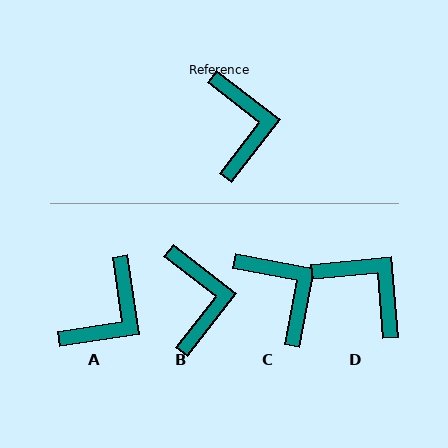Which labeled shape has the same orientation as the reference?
B.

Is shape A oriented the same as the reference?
No, it is off by about 44 degrees.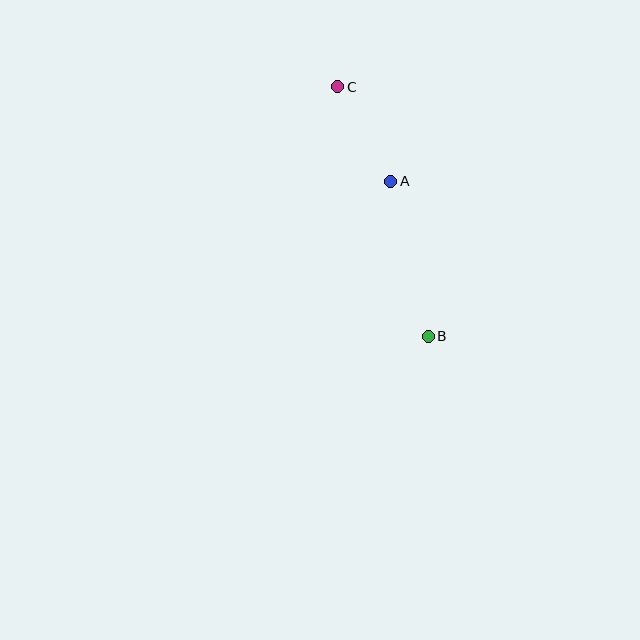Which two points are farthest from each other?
Points B and C are farthest from each other.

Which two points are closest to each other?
Points A and C are closest to each other.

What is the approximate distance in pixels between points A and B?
The distance between A and B is approximately 160 pixels.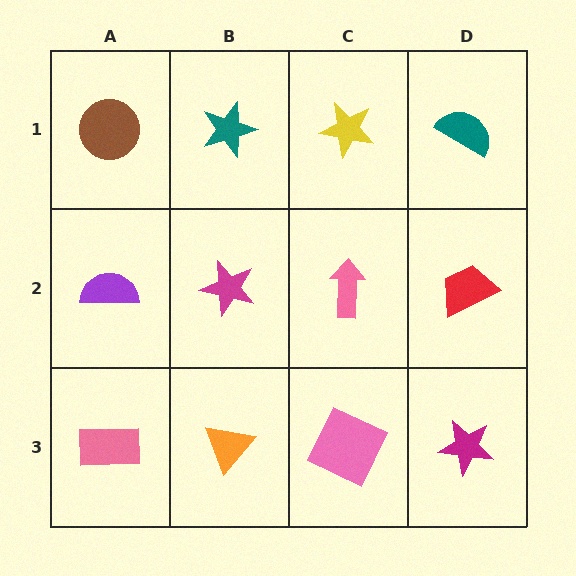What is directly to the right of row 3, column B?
A pink square.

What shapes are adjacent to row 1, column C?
A pink arrow (row 2, column C), a teal star (row 1, column B), a teal semicircle (row 1, column D).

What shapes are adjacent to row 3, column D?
A red trapezoid (row 2, column D), a pink square (row 3, column C).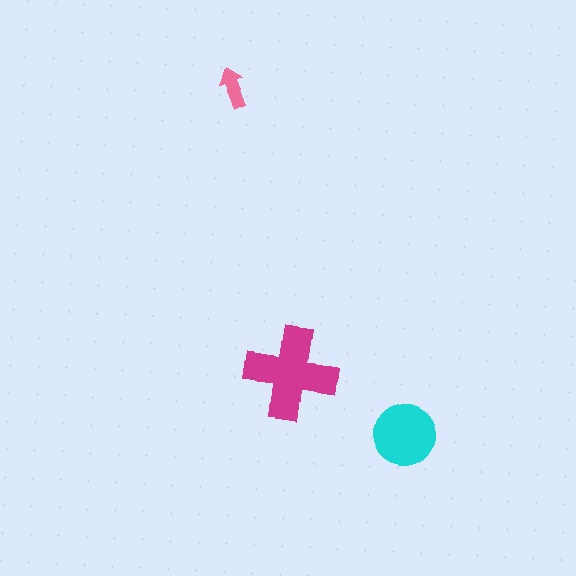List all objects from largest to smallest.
The magenta cross, the cyan circle, the pink arrow.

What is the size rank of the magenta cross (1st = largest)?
1st.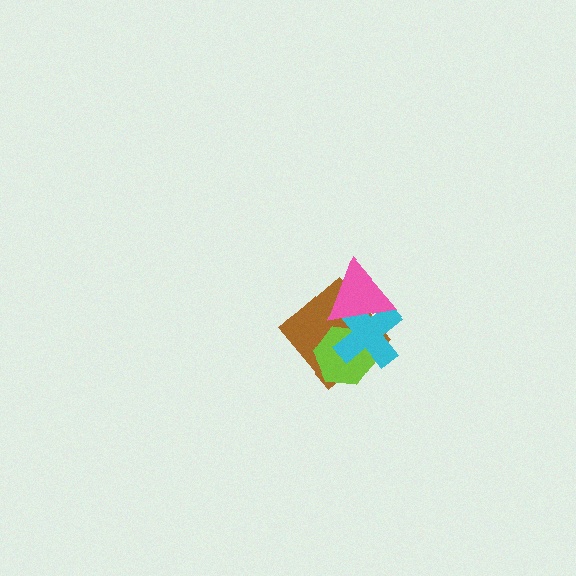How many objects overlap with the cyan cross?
3 objects overlap with the cyan cross.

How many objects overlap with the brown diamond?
3 objects overlap with the brown diamond.